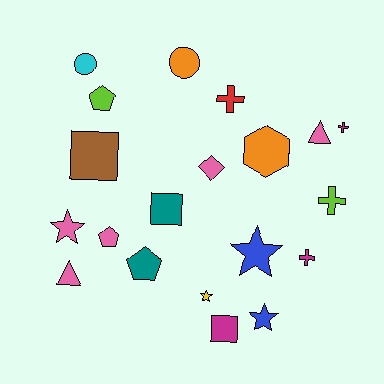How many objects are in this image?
There are 20 objects.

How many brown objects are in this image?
There is 1 brown object.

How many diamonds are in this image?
There is 1 diamond.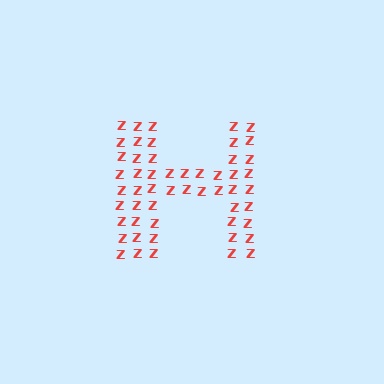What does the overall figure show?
The overall figure shows the letter H.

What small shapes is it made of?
It is made of small letter Z's.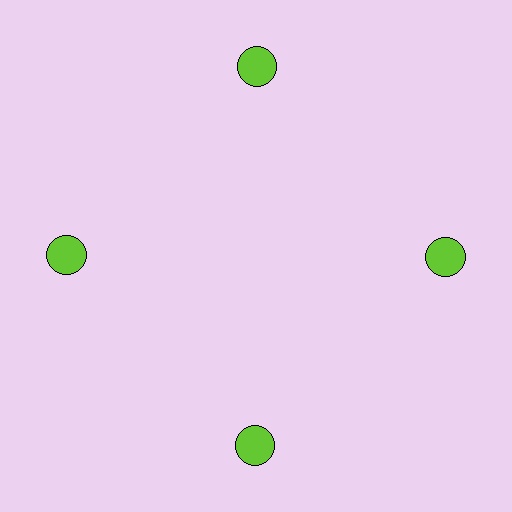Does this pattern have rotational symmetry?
Yes, this pattern has 4-fold rotational symmetry. It looks the same after rotating 90 degrees around the center.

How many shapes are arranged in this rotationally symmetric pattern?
There are 4 shapes, arranged in 4 groups of 1.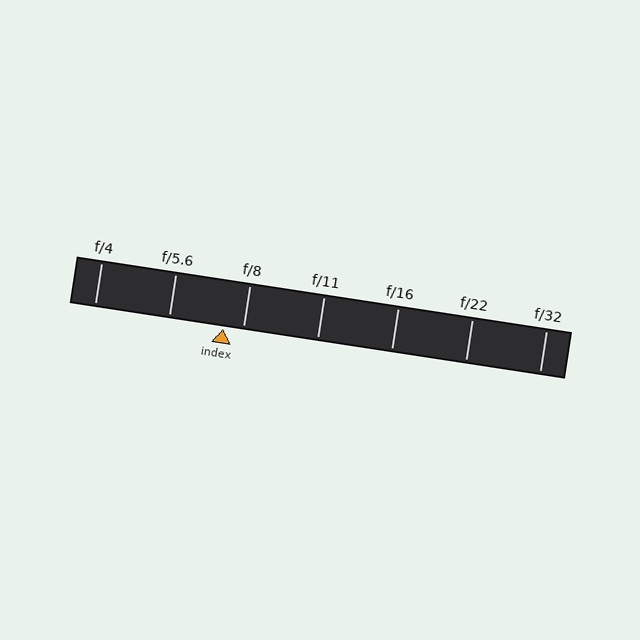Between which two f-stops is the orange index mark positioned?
The index mark is between f/5.6 and f/8.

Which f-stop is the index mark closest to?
The index mark is closest to f/8.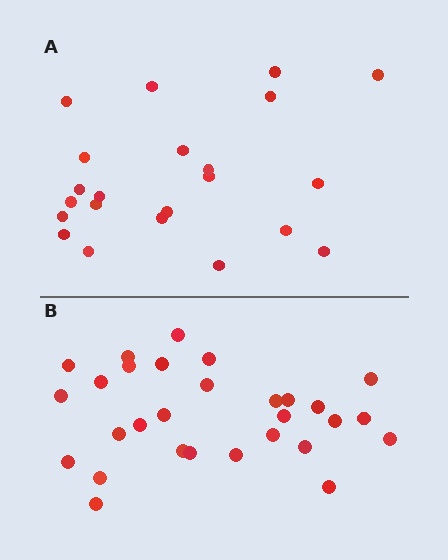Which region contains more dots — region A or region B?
Region B (the bottom region) has more dots.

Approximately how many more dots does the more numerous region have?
Region B has roughly 8 or so more dots than region A.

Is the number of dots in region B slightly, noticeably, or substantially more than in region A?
Region B has noticeably more, but not dramatically so. The ratio is roughly 1.3 to 1.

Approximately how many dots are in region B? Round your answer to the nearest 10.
About 30 dots. (The exact count is 29, which rounds to 30.)